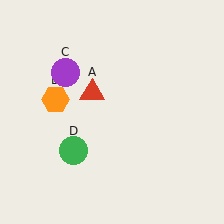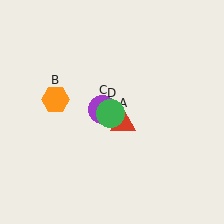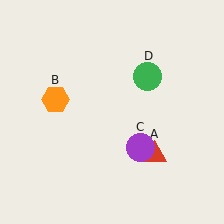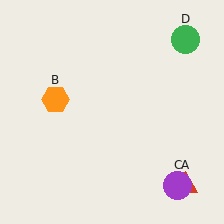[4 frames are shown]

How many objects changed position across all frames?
3 objects changed position: red triangle (object A), purple circle (object C), green circle (object D).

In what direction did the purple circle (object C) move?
The purple circle (object C) moved down and to the right.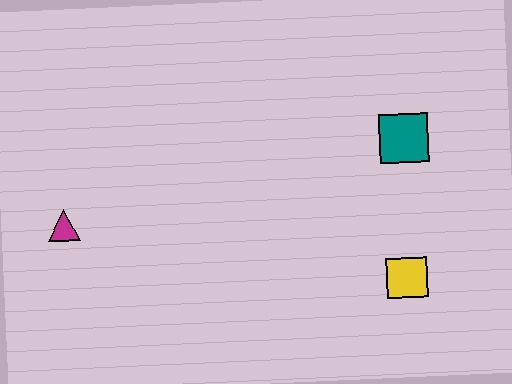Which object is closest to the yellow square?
The teal square is closest to the yellow square.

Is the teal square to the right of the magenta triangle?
Yes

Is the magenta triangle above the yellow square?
Yes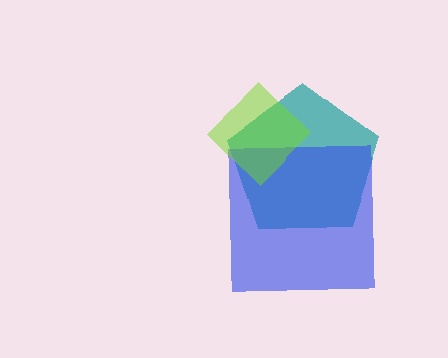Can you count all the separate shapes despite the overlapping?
Yes, there are 3 separate shapes.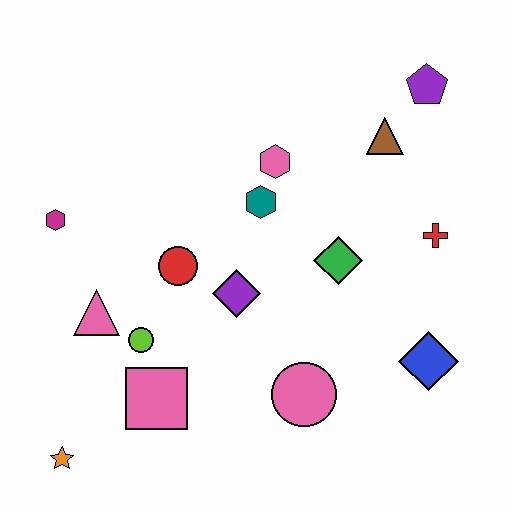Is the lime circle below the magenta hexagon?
Yes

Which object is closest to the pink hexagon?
The teal hexagon is closest to the pink hexagon.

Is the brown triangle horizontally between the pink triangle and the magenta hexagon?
No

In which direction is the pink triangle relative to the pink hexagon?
The pink triangle is to the left of the pink hexagon.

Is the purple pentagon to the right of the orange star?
Yes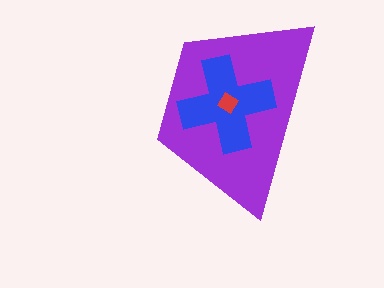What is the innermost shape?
The red diamond.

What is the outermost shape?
The purple trapezoid.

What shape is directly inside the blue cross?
The red diamond.